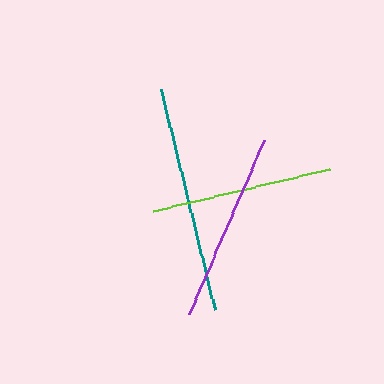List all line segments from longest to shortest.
From longest to shortest: teal, purple, lime.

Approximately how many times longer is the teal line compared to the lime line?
The teal line is approximately 1.3 times the length of the lime line.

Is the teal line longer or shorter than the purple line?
The teal line is longer than the purple line.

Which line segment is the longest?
The teal line is the longest at approximately 227 pixels.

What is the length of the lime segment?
The lime segment is approximately 181 pixels long.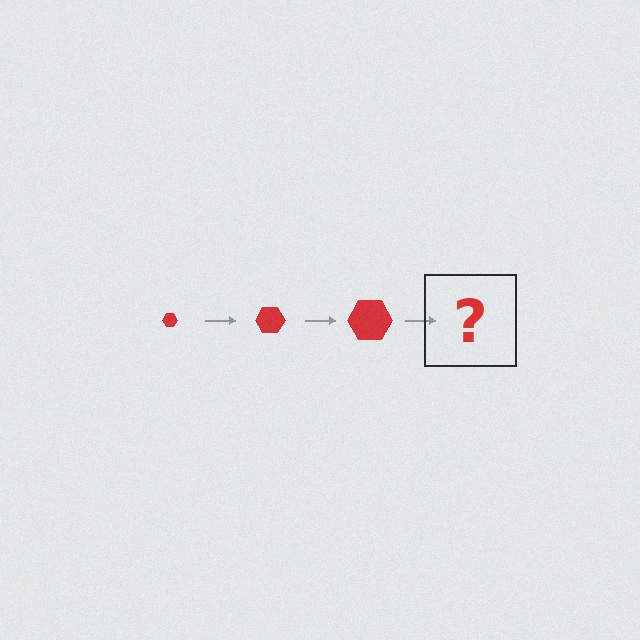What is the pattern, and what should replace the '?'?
The pattern is that the hexagon gets progressively larger each step. The '?' should be a red hexagon, larger than the previous one.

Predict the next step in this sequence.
The next step is a red hexagon, larger than the previous one.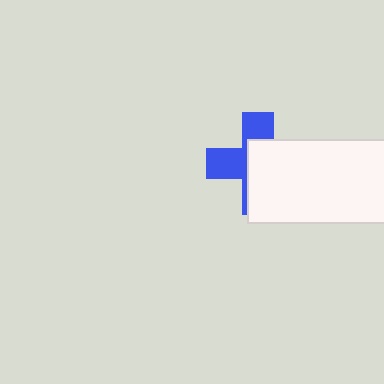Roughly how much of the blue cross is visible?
A small part of it is visible (roughly 44%).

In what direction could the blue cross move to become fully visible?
The blue cross could move toward the upper-left. That would shift it out from behind the white rectangle entirely.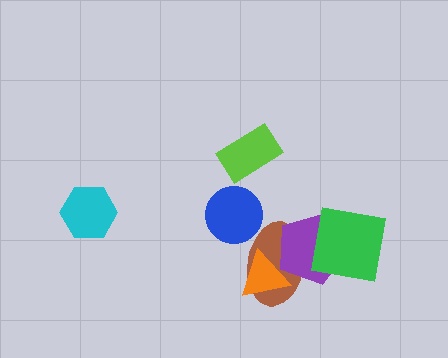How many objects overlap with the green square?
2 objects overlap with the green square.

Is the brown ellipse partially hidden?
Yes, it is partially covered by another shape.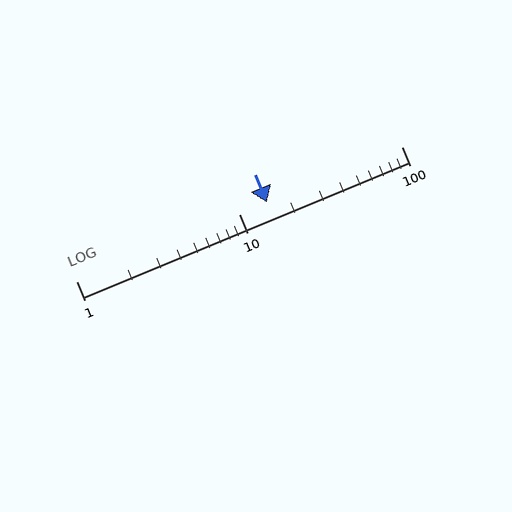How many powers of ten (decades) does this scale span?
The scale spans 2 decades, from 1 to 100.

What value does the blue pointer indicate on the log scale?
The pointer indicates approximately 15.